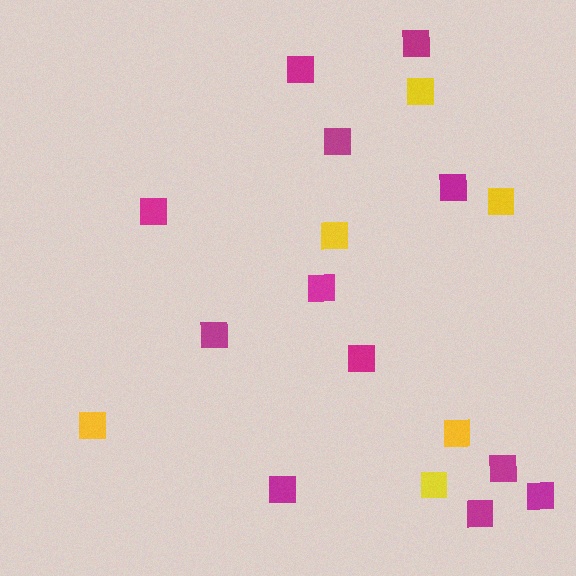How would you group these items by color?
There are 2 groups: one group of magenta squares (12) and one group of yellow squares (6).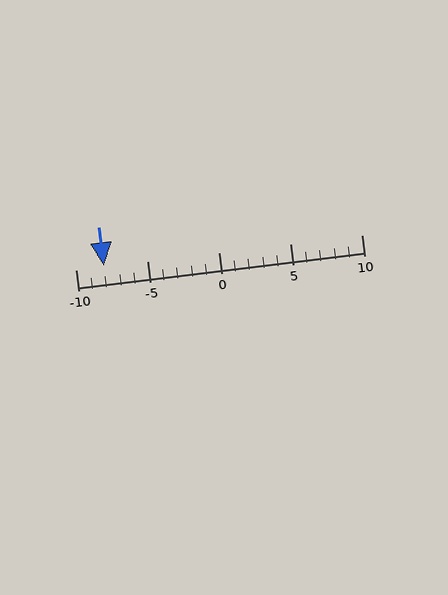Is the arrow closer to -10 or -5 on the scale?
The arrow is closer to -10.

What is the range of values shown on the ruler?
The ruler shows values from -10 to 10.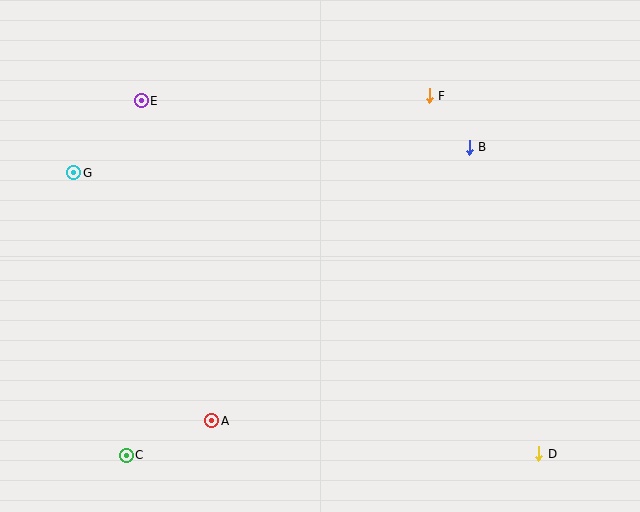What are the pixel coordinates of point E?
Point E is at (141, 101).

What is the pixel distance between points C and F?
The distance between C and F is 470 pixels.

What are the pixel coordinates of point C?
Point C is at (126, 455).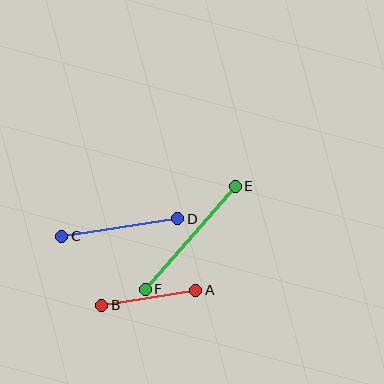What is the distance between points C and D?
The distance is approximately 118 pixels.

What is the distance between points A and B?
The distance is approximately 96 pixels.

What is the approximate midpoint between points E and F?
The midpoint is at approximately (190, 238) pixels.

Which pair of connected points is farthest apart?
Points E and F are farthest apart.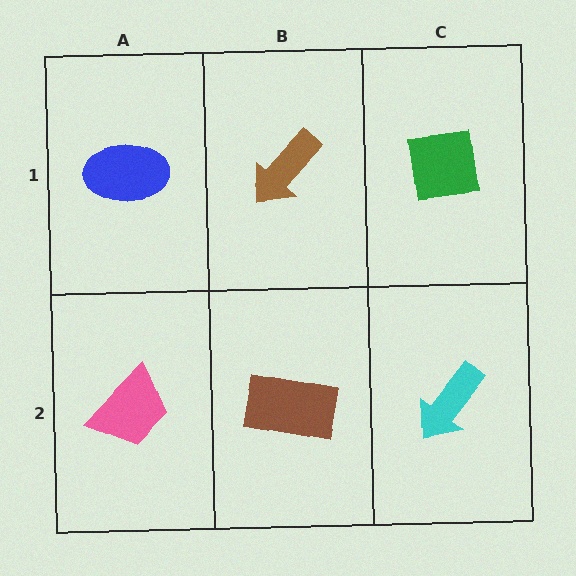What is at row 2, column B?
A brown rectangle.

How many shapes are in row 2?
3 shapes.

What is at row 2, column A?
A pink trapezoid.